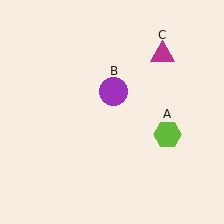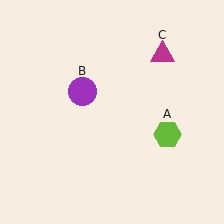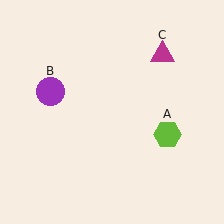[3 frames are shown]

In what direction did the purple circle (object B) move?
The purple circle (object B) moved left.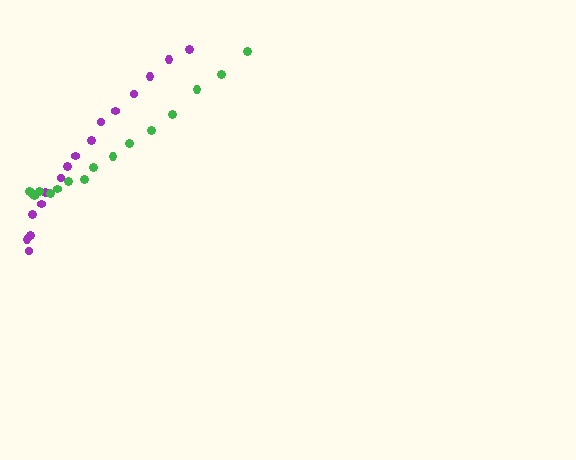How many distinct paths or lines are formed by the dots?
There are 2 distinct paths.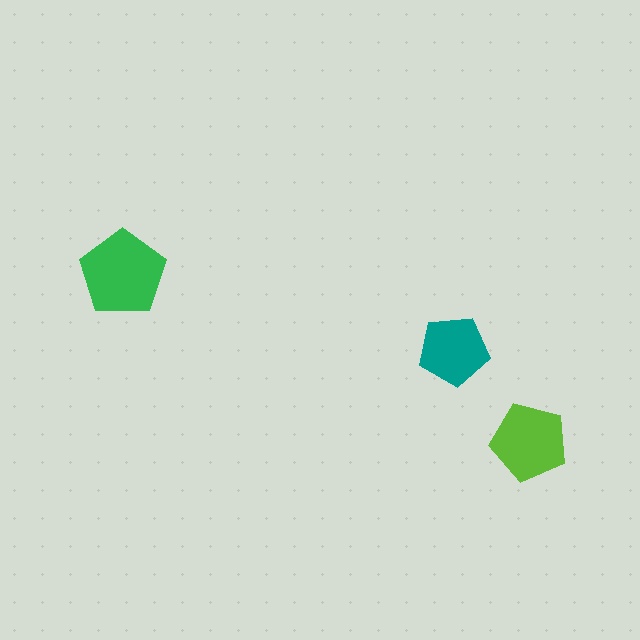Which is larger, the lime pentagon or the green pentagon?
The green one.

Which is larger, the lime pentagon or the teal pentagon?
The lime one.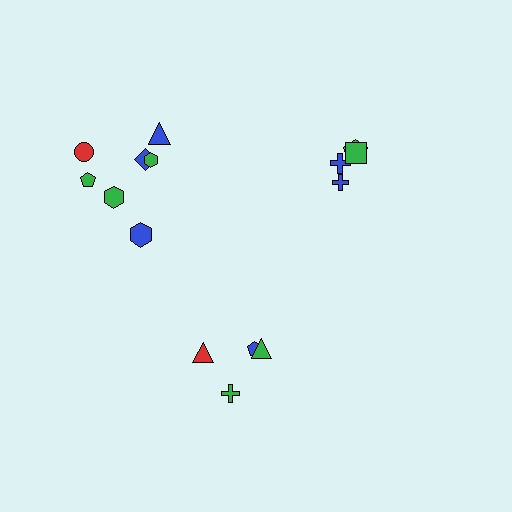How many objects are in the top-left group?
There are 7 objects.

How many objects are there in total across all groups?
There are 15 objects.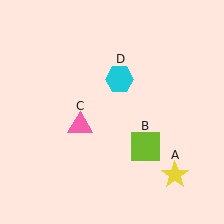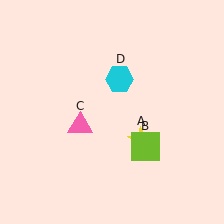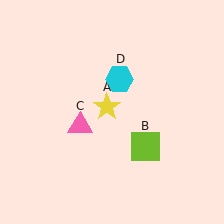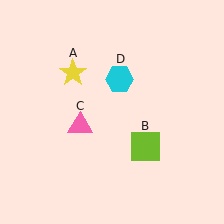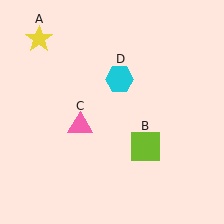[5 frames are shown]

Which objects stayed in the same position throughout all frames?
Lime square (object B) and pink triangle (object C) and cyan hexagon (object D) remained stationary.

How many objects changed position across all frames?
1 object changed position: yellow star (object A).